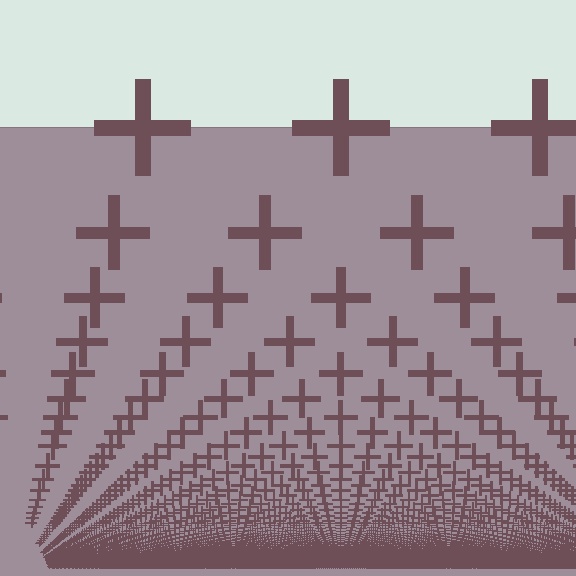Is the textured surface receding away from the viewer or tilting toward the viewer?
The surface appears to tilt toward the viewer. Texture elements get larger and sparser toward the top.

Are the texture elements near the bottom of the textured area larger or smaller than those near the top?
Smaller. The gradient is inverted — elements near the bottom are smaller and denser.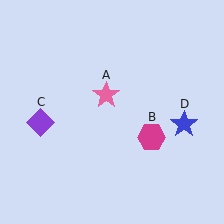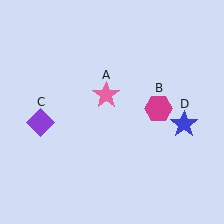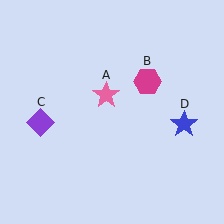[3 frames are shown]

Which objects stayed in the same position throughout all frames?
Pink star (object A) and purple diamond (object C) and blue star (object D) remained stationary.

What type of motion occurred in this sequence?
The magenta hexagon (object B) rotated counterclockwise around the center of the scene.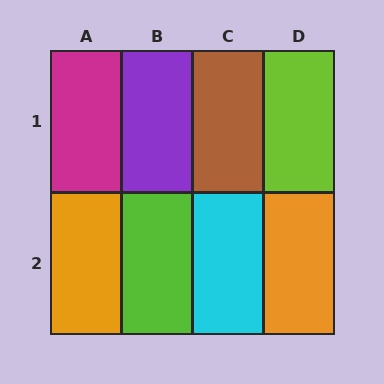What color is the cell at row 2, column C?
Cyan.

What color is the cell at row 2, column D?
Orange.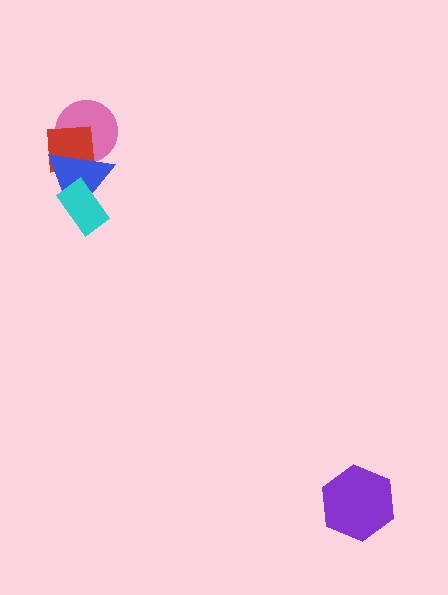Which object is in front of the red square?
The blue triangle is in front of the red square.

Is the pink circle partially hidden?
Yes, it is partially covered by another shape.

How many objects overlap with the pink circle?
2 objects overlap with the pink circle.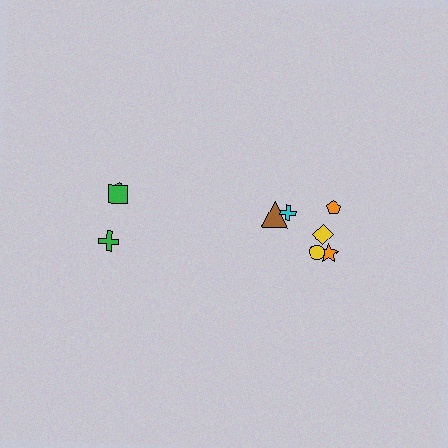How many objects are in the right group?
There are 6 objects.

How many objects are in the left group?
There are 3 objects.